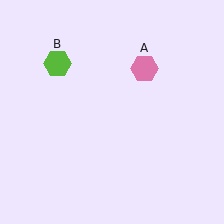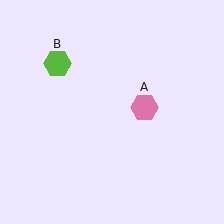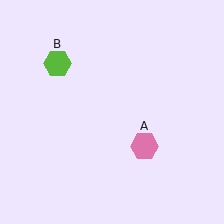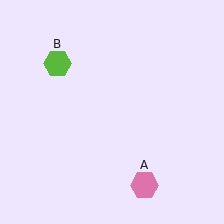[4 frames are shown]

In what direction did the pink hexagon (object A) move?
The pink hexagon (object A) moved down.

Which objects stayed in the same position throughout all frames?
Lime hexagon (object B) remained stationary.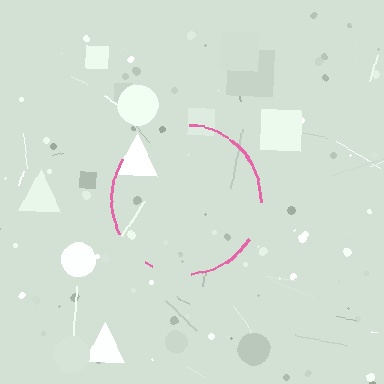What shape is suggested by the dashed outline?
The dashed outline suggests a circle.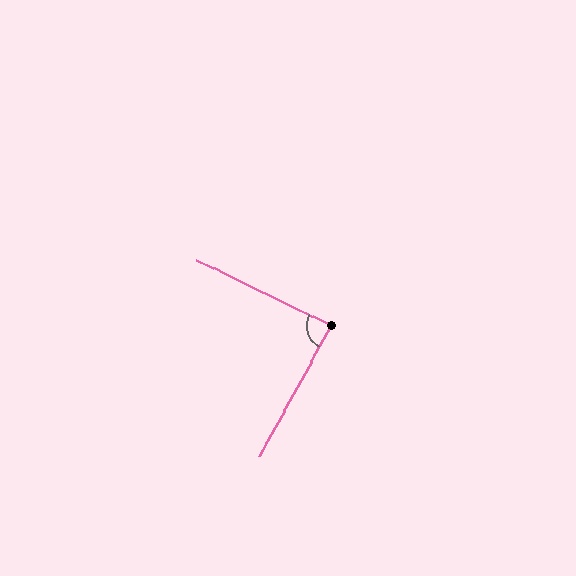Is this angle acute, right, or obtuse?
It is approximately a right angle.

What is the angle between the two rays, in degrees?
Approximately 88 degrees.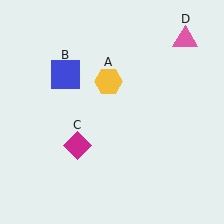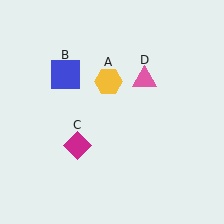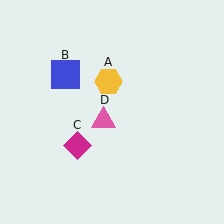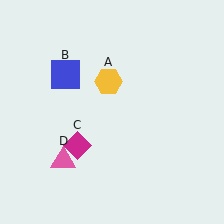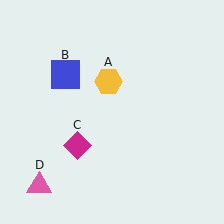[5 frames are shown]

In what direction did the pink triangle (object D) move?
The pink triangle (object D) moved down and to the left.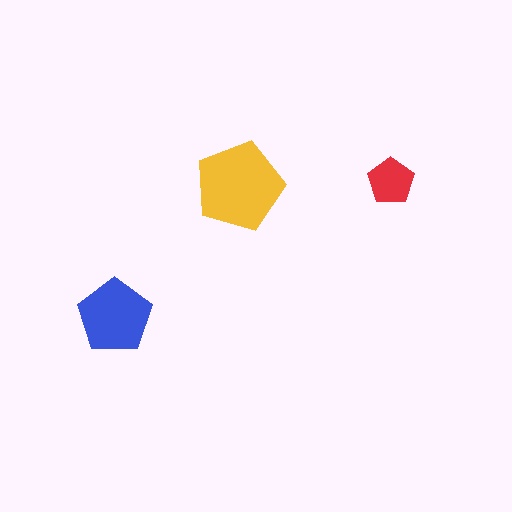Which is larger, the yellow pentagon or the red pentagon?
The yellow one.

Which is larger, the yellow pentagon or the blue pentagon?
The yellow one.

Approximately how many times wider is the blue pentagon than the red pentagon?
About 1.5 times wider.